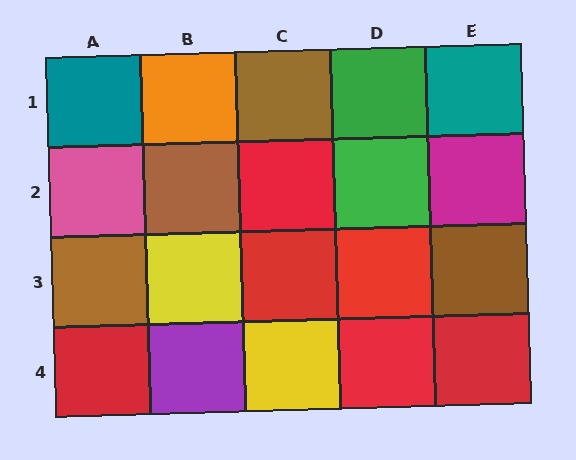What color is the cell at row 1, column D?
Green.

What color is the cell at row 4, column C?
Yellow.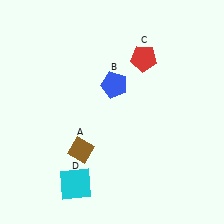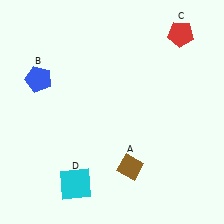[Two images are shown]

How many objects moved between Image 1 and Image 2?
3 objects moved between the two images.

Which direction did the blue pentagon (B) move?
The blue pentagon (B) moved left.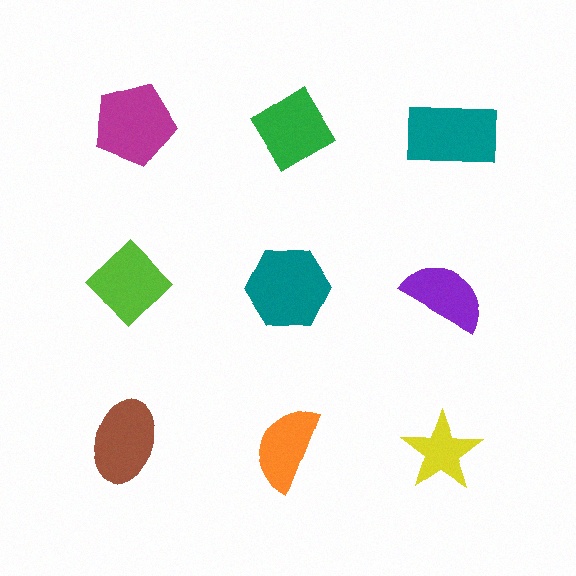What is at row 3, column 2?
An orange semicircle.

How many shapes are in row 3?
3 shapes.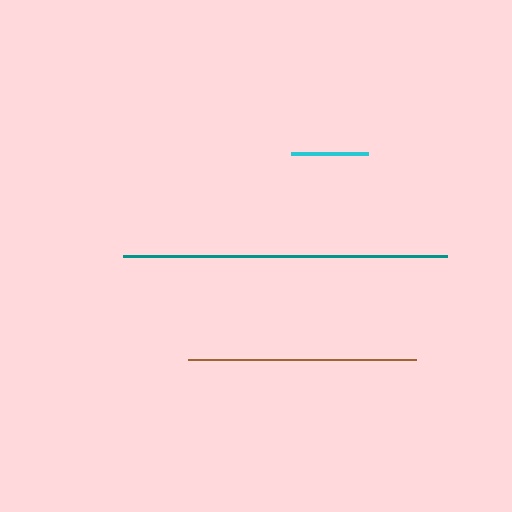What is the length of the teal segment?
The teal segment is approximately 324 pixels long.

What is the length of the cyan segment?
The cyan segment is approximately 76 pixels long.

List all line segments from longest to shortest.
From longest to shortest: teal, brown, cyan.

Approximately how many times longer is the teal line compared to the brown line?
The teal line is approximately 1.4 times the length of the brown line.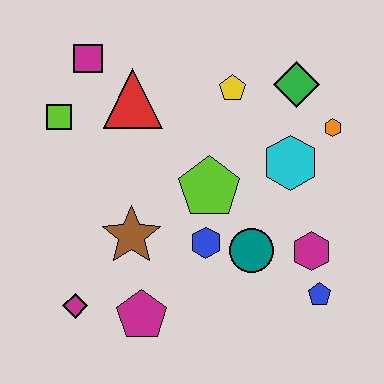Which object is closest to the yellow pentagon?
The green diamond is closest to the yellow pentagon.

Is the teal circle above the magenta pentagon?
Yes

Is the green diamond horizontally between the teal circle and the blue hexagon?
No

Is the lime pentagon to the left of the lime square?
No